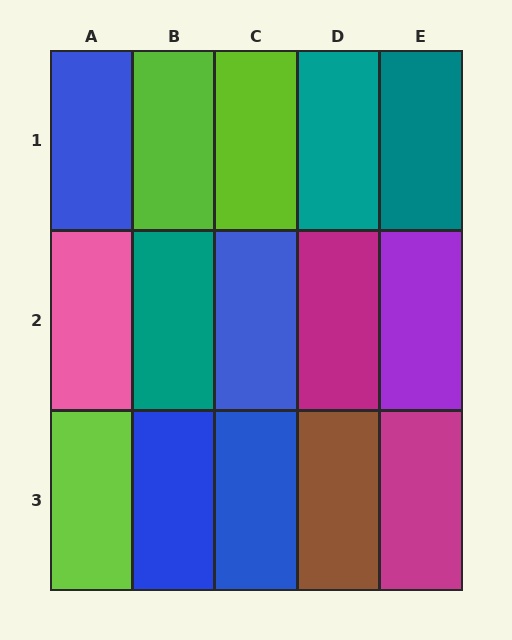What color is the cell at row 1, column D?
Teal.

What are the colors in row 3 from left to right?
Lime, blue, blue, brown, magenta.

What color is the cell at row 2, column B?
Teal.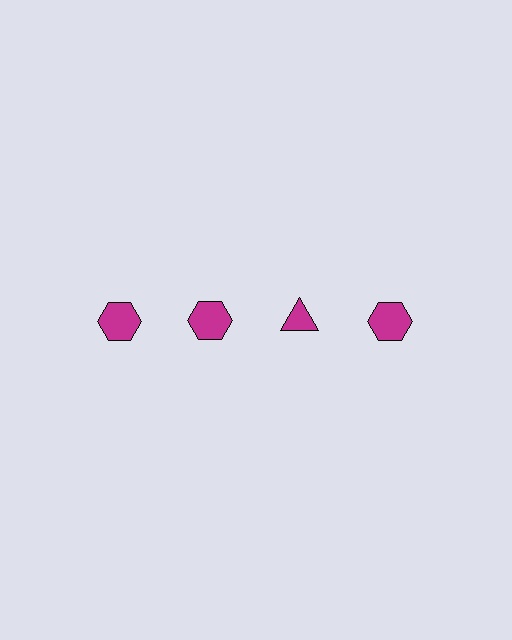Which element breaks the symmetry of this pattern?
The magenta triangle in the top row, center column breaks the symmetry. All other shapes are magenta hexagons.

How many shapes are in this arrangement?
There are 4 shapes arranged in a grid pattern.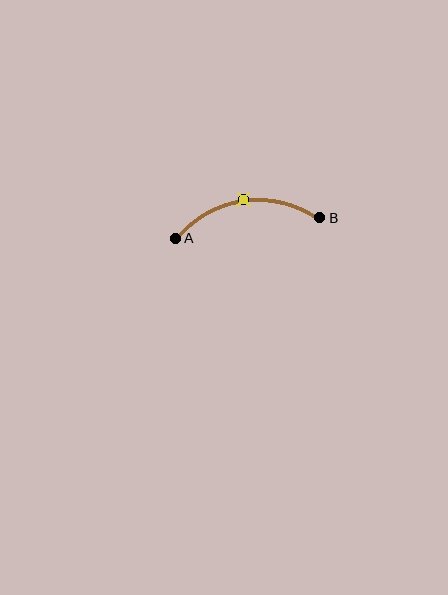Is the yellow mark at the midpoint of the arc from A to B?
Yes. The yellow mark lies on the arc at equal arc-length from both A and B — it is the arc midpoint.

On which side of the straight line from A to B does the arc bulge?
The arc bulges above the straight line connecting A and B.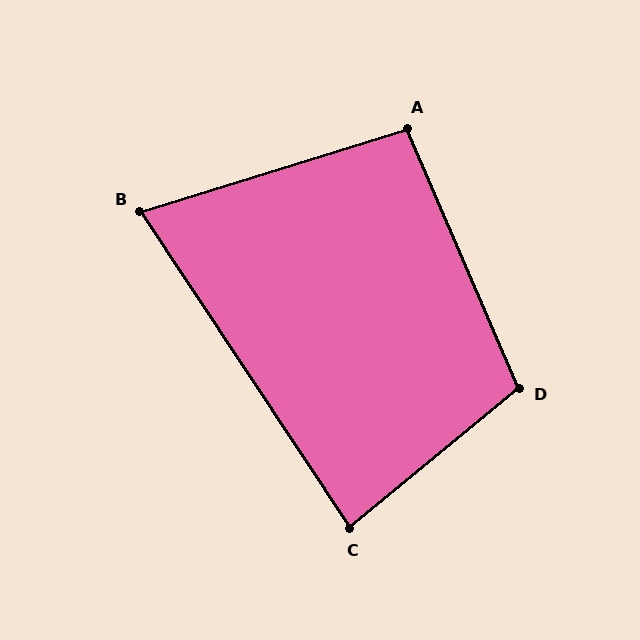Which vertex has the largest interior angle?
D, at approximately 106 degrees.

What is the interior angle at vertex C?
Approximately 84 degrees (acute).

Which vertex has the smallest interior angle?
B, at approximately 74 degrees.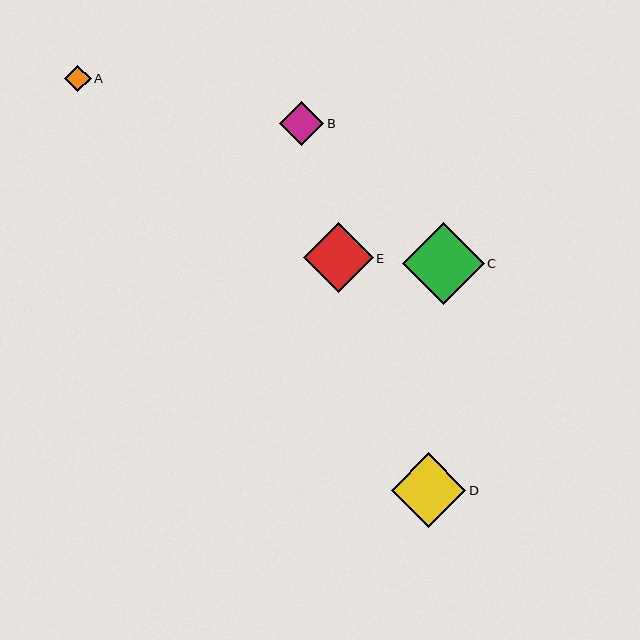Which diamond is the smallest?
Diamond A is the smallest with a size of approximately 26 pixels.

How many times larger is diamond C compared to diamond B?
Diamond C is approximately 1.9 times the size of diamond B.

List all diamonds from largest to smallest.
From largest to smallest: C, D, E, B, A.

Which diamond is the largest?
Diamond C is the largest with a size of approximately 82 pixels.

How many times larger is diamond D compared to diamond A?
Diamond D is approximately 2.8 times the size of diamond A.